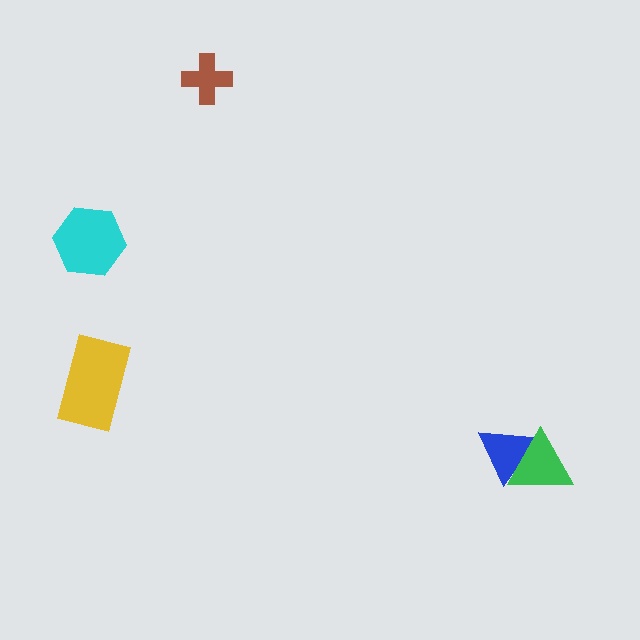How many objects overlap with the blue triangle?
1 object overlaps with the blue triangle.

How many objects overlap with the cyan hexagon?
0 objects overlap with the cyan hexagon.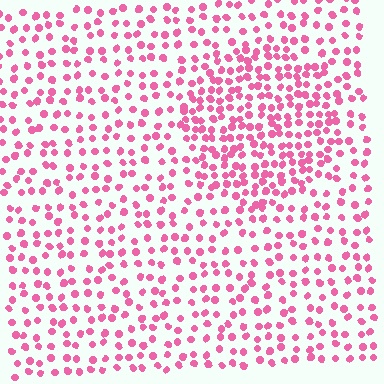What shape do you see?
I see a circle.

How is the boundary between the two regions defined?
The boundary is defined by a change in element density (approximately 1.8x ratio). All elements are the same color, size, and shape.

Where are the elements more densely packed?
The elements are more densely packed inside the circle boundary.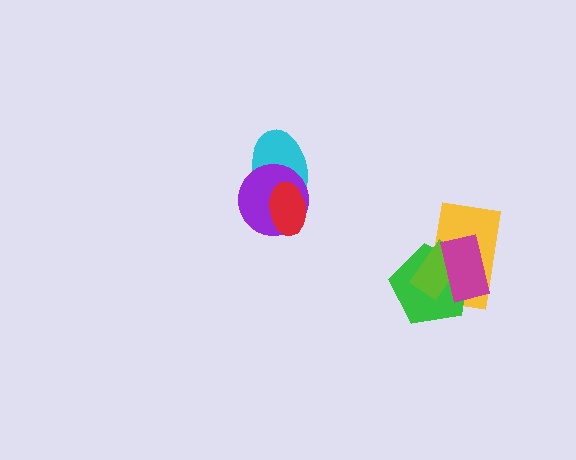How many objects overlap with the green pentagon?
3 objects overlap with the green pentagon.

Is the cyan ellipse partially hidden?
Yes, it is partially covered by another shape.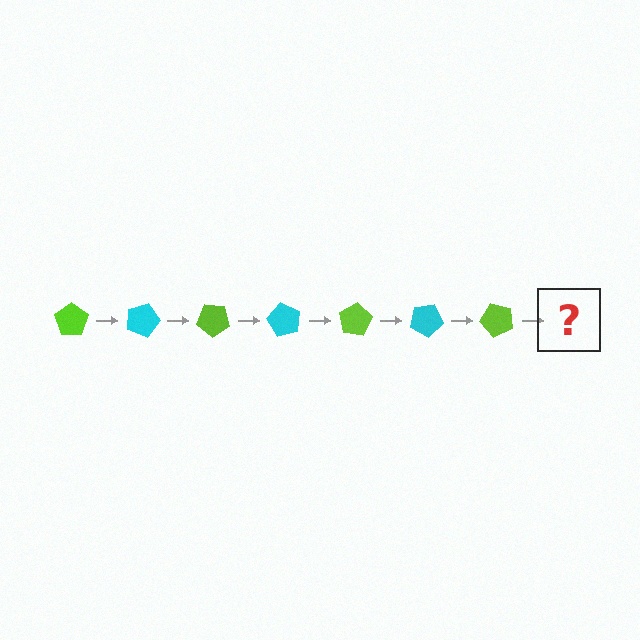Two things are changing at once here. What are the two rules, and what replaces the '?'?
The two rules are that it rotates 20 degrees each step and the color cycles through lime and cyan. The '?' should be a cyan pentagon, rotated 140 degrees from the start.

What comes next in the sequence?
The next element should be a cyan pentagon, rotated 140 degrees from the start.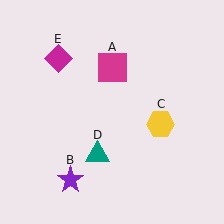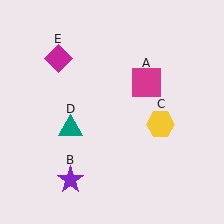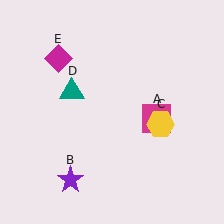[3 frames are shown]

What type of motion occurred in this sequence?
The magenta square (object A), teal triangle (object D) rotated clockwise around the center of the scene.